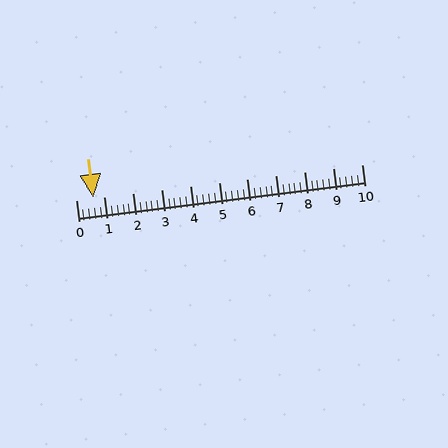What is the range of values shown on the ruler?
The ruler shows values from 0 to 10.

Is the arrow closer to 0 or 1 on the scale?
The arrow is closer to 1.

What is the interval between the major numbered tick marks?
The major tick marks are spaced 1 units apart.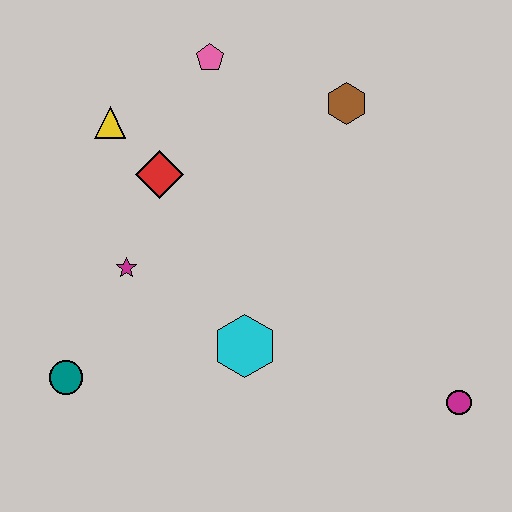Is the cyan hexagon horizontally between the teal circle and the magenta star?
No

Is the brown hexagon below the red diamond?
No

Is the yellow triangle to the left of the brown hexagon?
Yes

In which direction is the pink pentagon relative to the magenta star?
The pink pentagon is above the magenta star.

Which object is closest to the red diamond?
The yellow triangle is closest to the red diamond.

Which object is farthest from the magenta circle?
The yellow triangle is farthest from the magenta circle.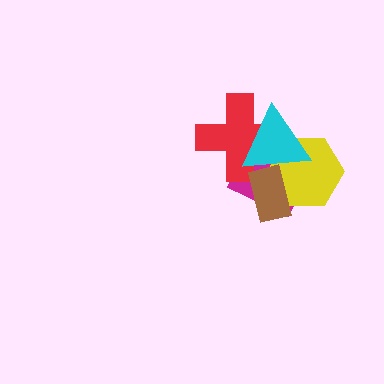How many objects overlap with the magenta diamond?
4 objects overlap with the magenta diamond.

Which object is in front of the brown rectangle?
The cyan triangle is in front of the brown rectangle.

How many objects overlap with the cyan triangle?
4 objects overlap with the cyan triangle.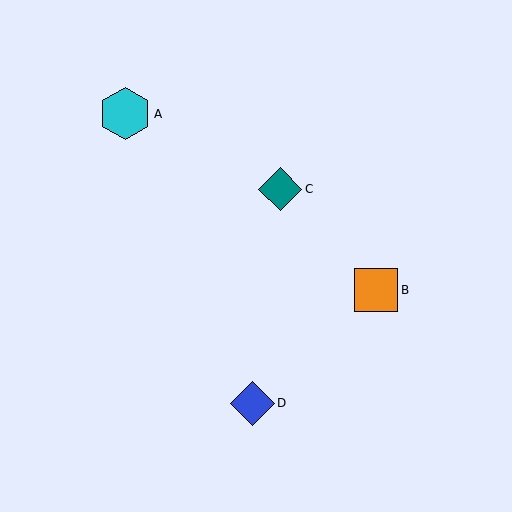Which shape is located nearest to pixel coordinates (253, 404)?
The blue diamond (labeled D) at (252, 403) is nearest to that location.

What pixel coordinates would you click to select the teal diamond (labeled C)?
Click at (280, 189) to select the teal diamond C.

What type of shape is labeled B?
Shape B is an orange square.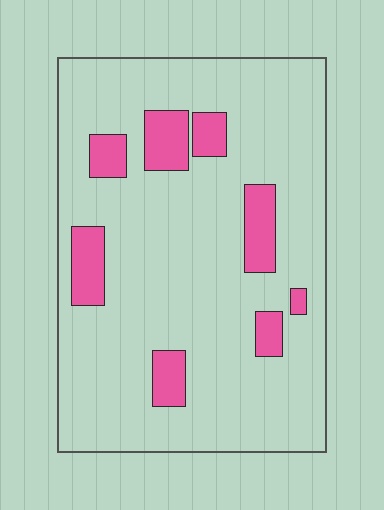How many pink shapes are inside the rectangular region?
8.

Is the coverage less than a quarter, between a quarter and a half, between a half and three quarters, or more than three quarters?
Less than a quarter.